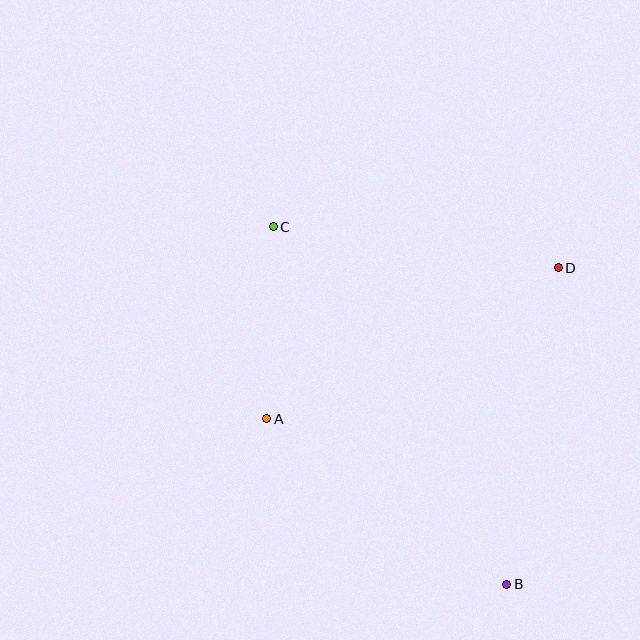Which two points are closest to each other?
Points A and C are closest to each other.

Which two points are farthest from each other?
Points B and C are farthest from each other.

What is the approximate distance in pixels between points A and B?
The distance between A and B is approximately 291 pixels.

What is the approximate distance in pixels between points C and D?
The distance between C and D is approximately 288 pixels.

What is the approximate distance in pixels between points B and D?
The distance between B and D is approximately 321 pixels.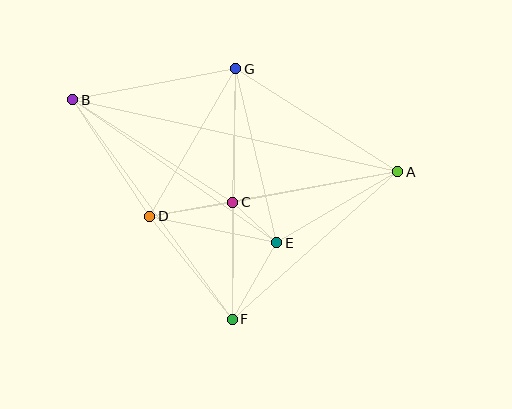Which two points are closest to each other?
Points C and E are closest to each other.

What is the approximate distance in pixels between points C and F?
The distance between C and F is approximately 117 pixels.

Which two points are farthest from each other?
Points A and B are farthest from each other.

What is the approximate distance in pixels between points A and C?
The distance between A and C is approximately 168 pixels.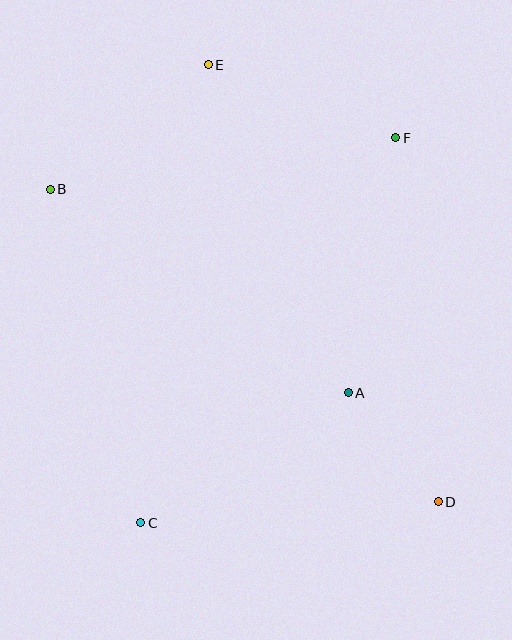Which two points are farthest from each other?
Points B and D are farthest from each other.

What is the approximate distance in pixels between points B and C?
The distance between B and C is approximately 345 pixels.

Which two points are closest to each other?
Points A and D are closest to each other.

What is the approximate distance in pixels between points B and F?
The distance between B and F is approximately 349 pixels.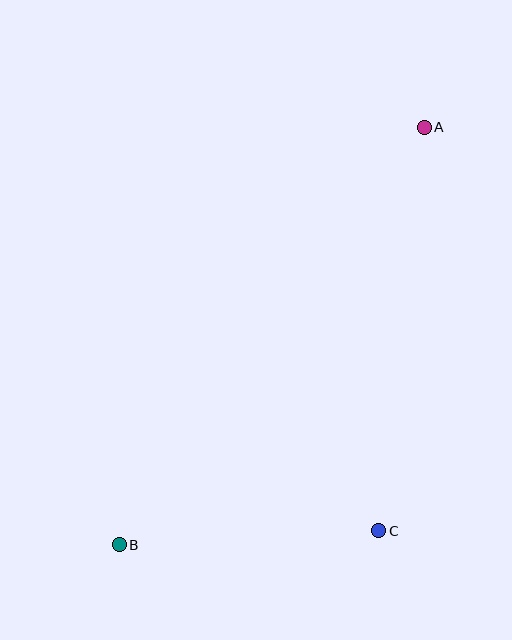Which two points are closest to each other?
Points B and C are closest to each other.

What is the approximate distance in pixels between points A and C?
The distance between A and C is approximately 406 pixels.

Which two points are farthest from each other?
Points A and B are farthest from each other.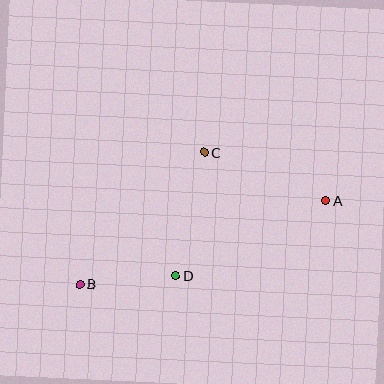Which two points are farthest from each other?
Points A and B are farthest from each other.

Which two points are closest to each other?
Points B and D are closest to each other.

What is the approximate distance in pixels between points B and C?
The distance between B and C is approximately 181 pixels.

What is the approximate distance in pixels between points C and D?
The distance between C and D is approximately 127 pixels.